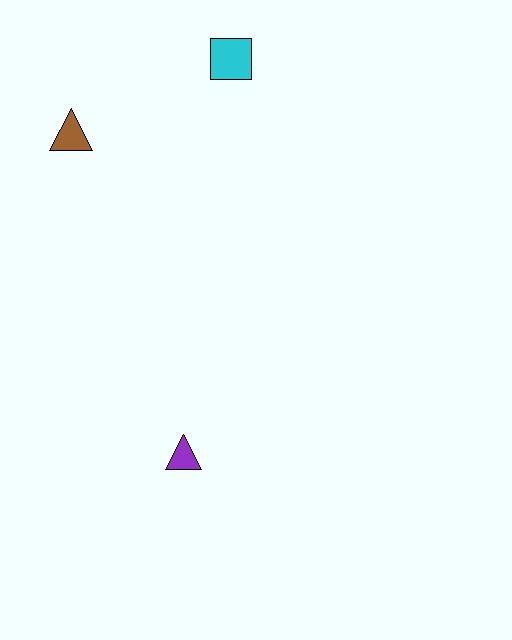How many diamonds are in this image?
There are no diamonds.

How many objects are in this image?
There are 3 objects.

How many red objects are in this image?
There are no red objects.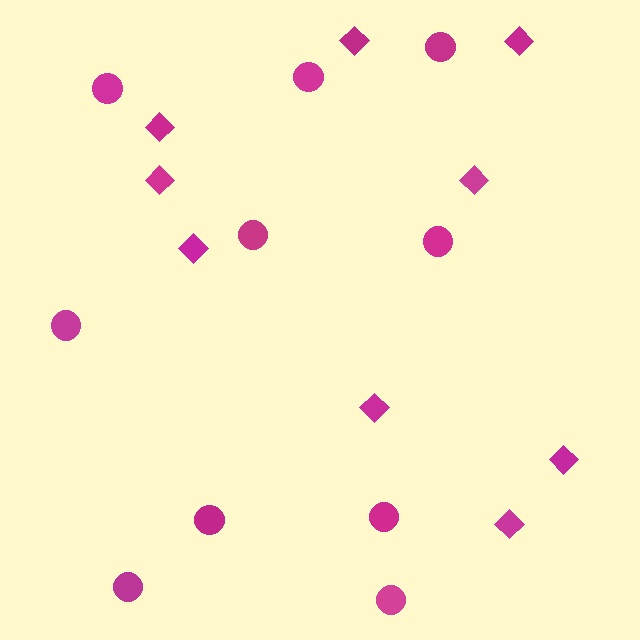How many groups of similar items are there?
There are 2 groups: one group of circles (10) and one group of diamonds (9).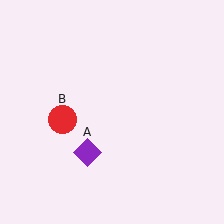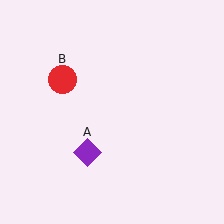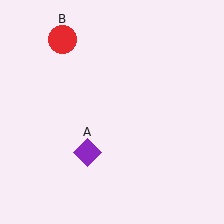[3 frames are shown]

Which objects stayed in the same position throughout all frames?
Purple diamond (object A) remained stationary.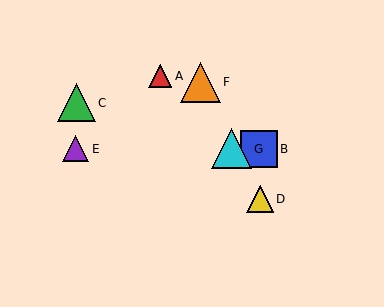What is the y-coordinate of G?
Object G is at y≈149.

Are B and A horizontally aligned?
No, B is at y≈149 and A is at y≈76.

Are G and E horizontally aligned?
Yes, both are at y≈149.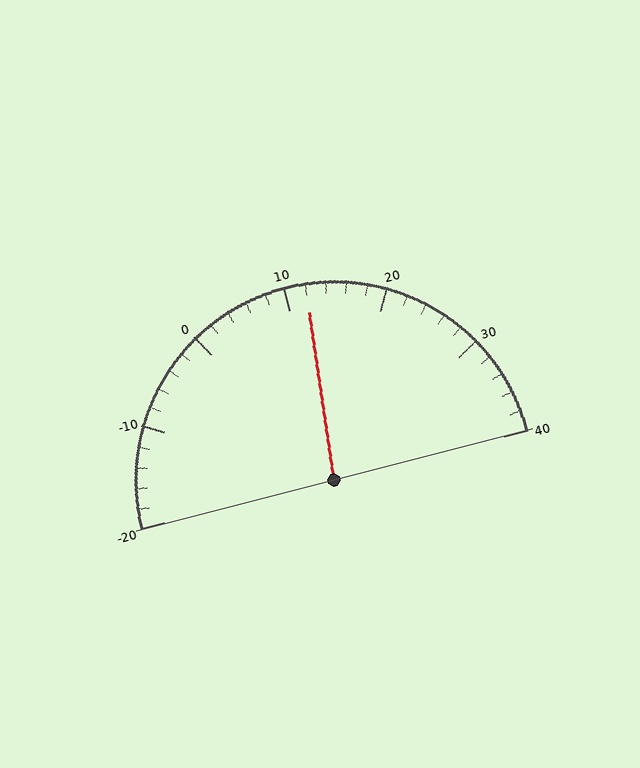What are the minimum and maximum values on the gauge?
The gauge ranges from -20 to 40.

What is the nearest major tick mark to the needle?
The nearest major tick mark is 10.